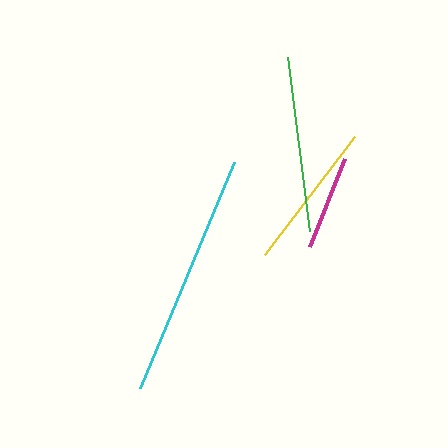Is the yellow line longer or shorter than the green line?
The green line is longer than the yellow line.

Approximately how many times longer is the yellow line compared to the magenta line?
The yellow line is approximately 1.6 times the length of the magenta line.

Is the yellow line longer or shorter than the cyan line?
The cyan line is longer than the yellow line.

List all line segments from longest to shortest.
From longest to shortest: cyan, green, yellow, magenta.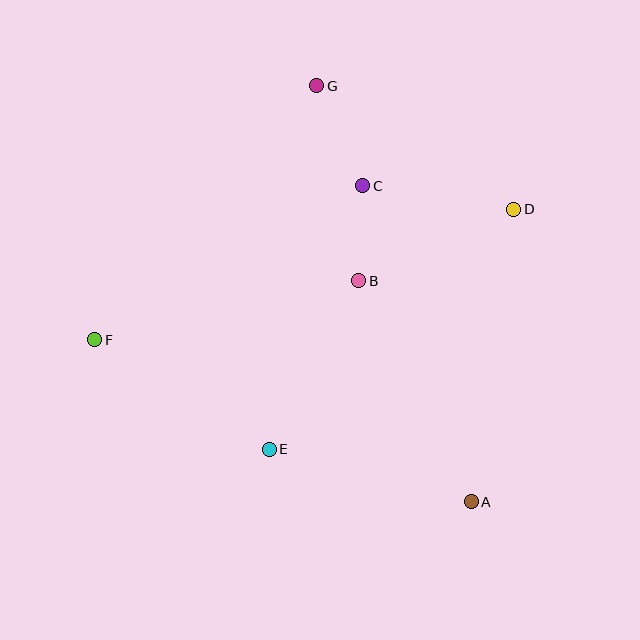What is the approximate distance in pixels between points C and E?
The distance between C and E is approximately 280 pixels.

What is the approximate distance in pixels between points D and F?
The distance between D and F is approximately 439 pixels.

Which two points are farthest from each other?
Points A and G are farthest from each other.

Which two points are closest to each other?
Points B and C are closest to each other.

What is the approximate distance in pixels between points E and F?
The distance between E and F is approximately 206 pixels.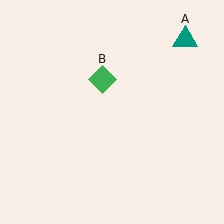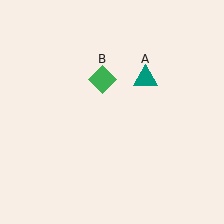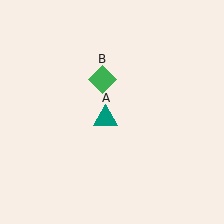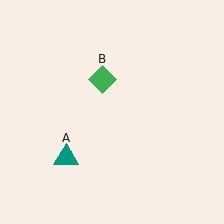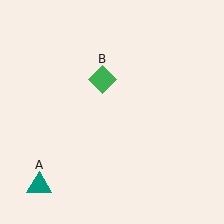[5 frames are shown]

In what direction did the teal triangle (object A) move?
The teal triangle (object A) moved down and to the left.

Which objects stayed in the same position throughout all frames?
Green diamond (object B) remained stationary.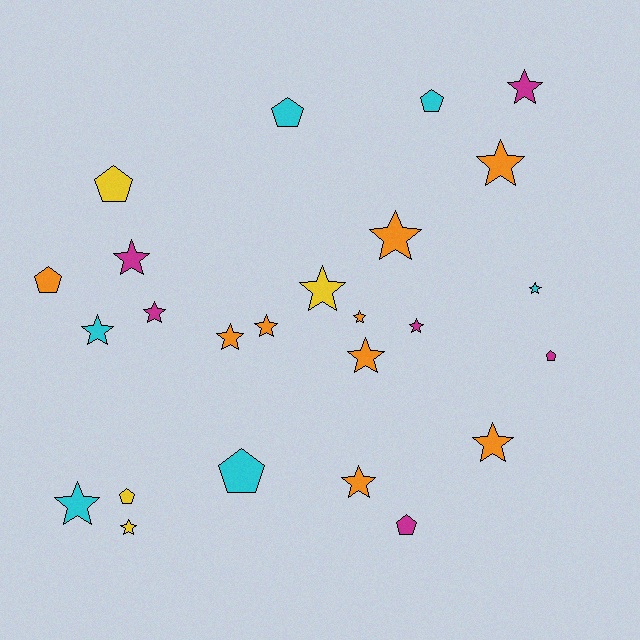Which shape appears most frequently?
Star, with 17 objects.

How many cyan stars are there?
There are 3 cyan stars.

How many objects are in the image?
There are 25 objects.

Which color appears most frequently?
Orange, with 9 objects.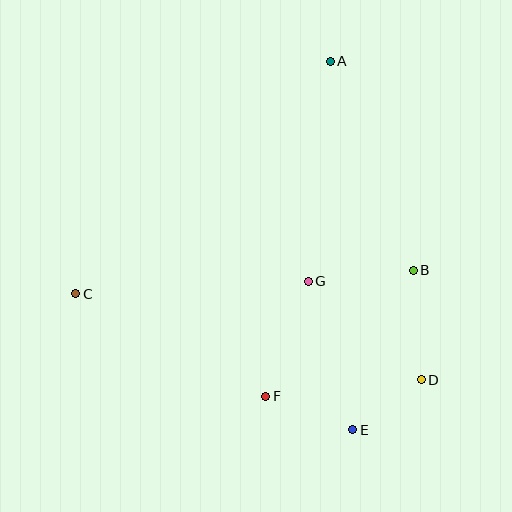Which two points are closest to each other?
Points D and E are closest to each other.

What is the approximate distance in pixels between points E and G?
The distance between E and G is approximately 155 pixels.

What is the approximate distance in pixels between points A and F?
The distance between A and F is approximately 341 pixels.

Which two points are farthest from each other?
Points A and E are farthest from each other.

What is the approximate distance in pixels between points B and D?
The distance between B and D is approximately 110 pixels.